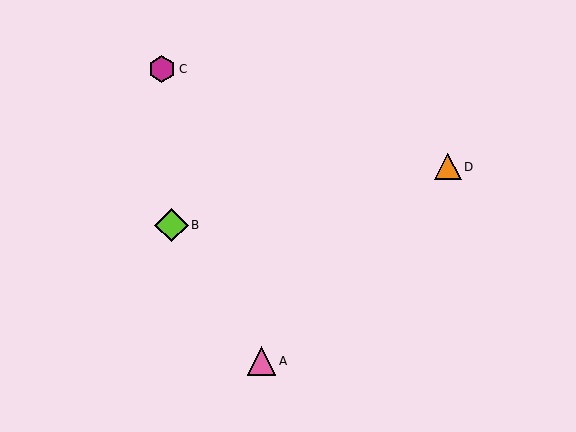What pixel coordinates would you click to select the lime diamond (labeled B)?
Click at (172, 225) to select the lime diamond B.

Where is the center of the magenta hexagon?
The center of the magenta hexagon is at (162, 69).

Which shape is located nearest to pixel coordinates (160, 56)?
The magenta hexagon (labeled C) at (162, 69) is nearest to that location.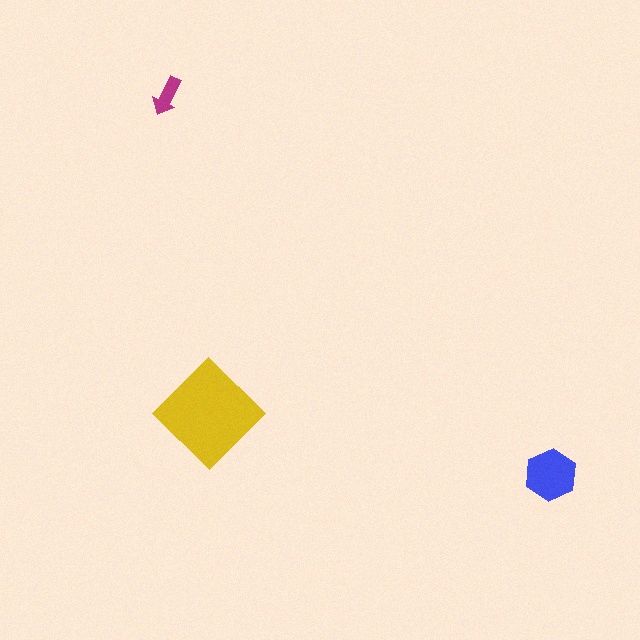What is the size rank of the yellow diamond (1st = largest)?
1st.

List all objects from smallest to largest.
The magenta arrow, the blue hexagon, the yellow diamond.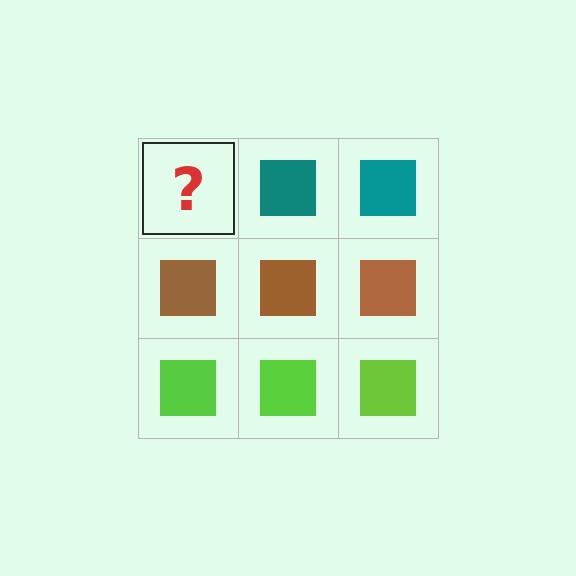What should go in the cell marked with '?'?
The missing cell should contain a teal square.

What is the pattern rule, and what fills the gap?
The rule is that each row has a consistent color. The gap should be filled with a teal square.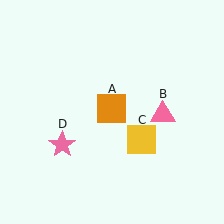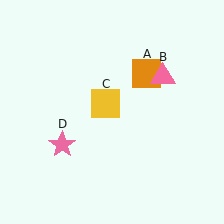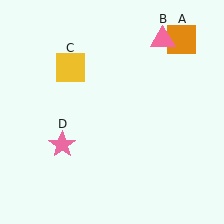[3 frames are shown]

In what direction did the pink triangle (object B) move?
The pink triangle (object B) moved up.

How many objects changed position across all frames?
3 objects changed position: orange square (object A), pink triangle (object B), yellow square (object C).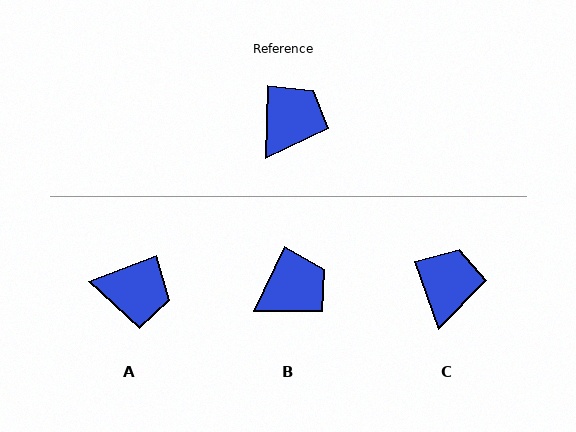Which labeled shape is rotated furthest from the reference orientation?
A, about 68 degrees away.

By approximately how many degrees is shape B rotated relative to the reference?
Approximately 25 degrees clockwise.